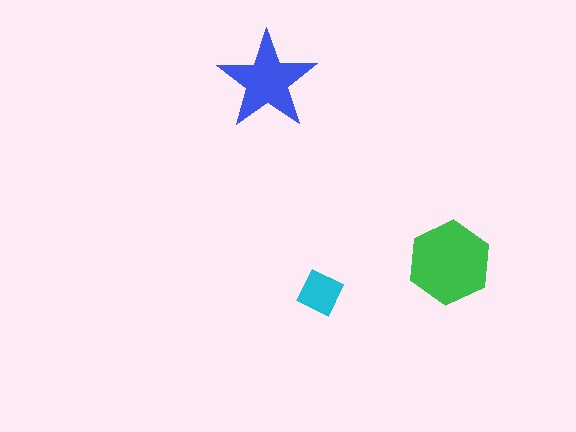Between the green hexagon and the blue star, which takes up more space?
The green hexagon.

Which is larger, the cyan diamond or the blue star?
The blue star.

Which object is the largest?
The green hexagon.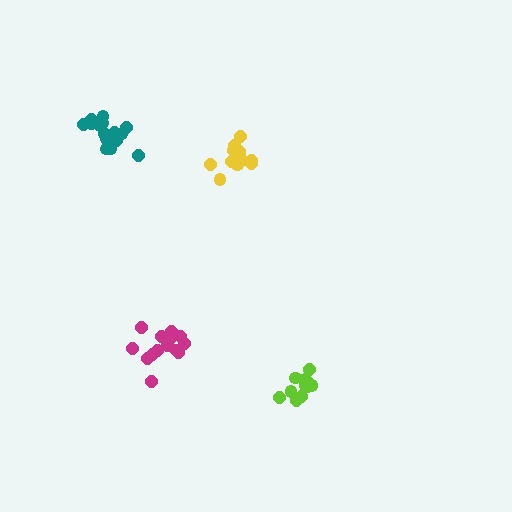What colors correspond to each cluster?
The clusters are colored: teal, magenta, lime, yellow.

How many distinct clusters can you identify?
There are 4 distinct clusters.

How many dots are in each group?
Group 1: 16 dots, Group 2: 14 dots, Group 3: 11 dots, Group 4: 13 dots (54 total).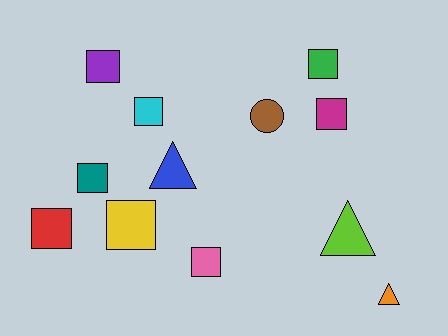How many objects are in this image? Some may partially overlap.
There are 12 objects.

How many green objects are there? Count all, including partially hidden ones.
There is 1 green object.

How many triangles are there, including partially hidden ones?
There are 3 triangles.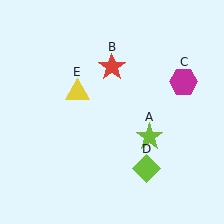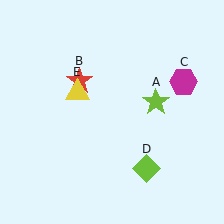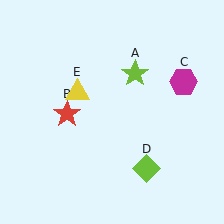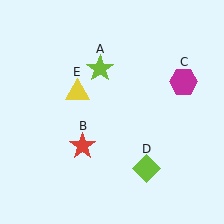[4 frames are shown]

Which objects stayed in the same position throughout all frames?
Magenta hexagon (object C) and lime diamond (object D) and yellow triangle (object E) remained stationary.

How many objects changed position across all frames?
2 objects changed position: lime star (object A), red star (object B).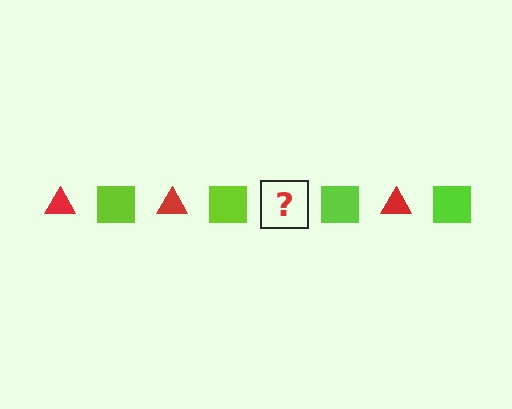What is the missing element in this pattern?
The missing element is a red triangle.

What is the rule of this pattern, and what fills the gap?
The rule is that the pattern alternates between red triangle and lime square. The gap should be filled with a red triangle.